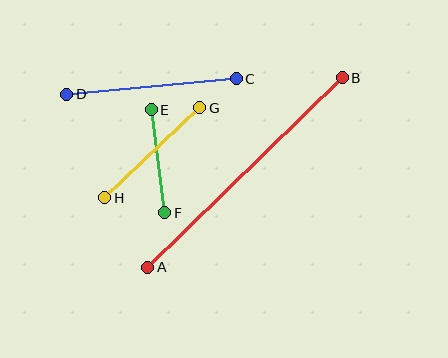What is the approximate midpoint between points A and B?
The midpoint is at approximately (245, 173) pixels.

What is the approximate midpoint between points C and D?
The midpoint is at approximately (151, 87) pixels.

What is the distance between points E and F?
The distance is approximately 104 pixels.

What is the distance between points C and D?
The distance is approximately 170 pixels.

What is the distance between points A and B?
The distance is approximately 272 pixels.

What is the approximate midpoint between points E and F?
The midpoint is at approximately (158, 161) pixels.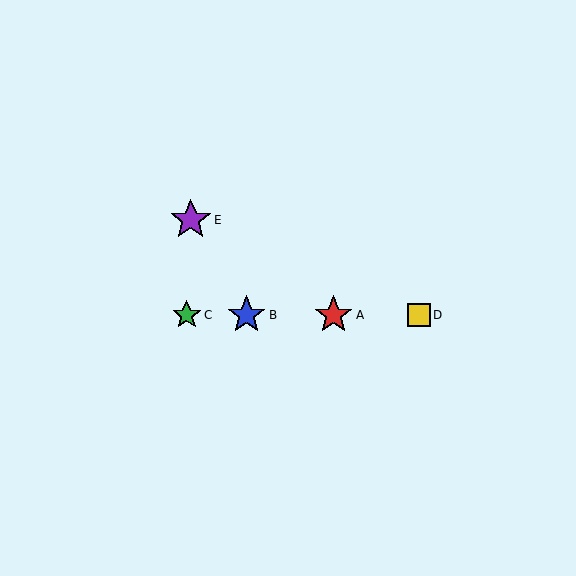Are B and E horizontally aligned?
No, B is at y≈315 and E is at y≈220.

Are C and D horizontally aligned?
Yes, both are at y≈315.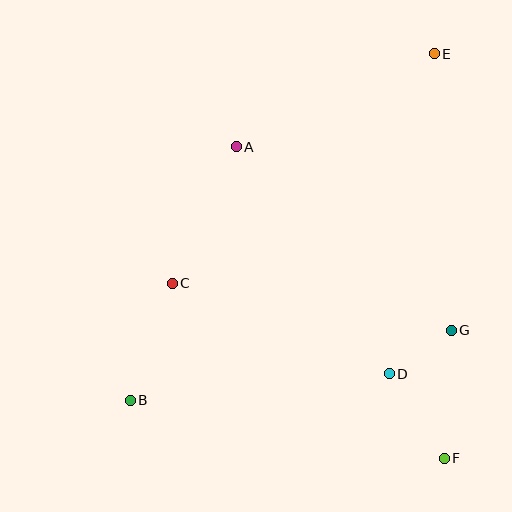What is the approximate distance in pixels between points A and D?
The distance between A and D is approximately 274 pixels.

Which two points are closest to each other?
Points D and G are closest to each other.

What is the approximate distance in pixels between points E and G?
The distance between E and G is approximately 277 pixels.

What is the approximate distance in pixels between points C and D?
The distance between C and D is approximately 235 pixels.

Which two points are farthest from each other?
Points B and E are farthest from each other.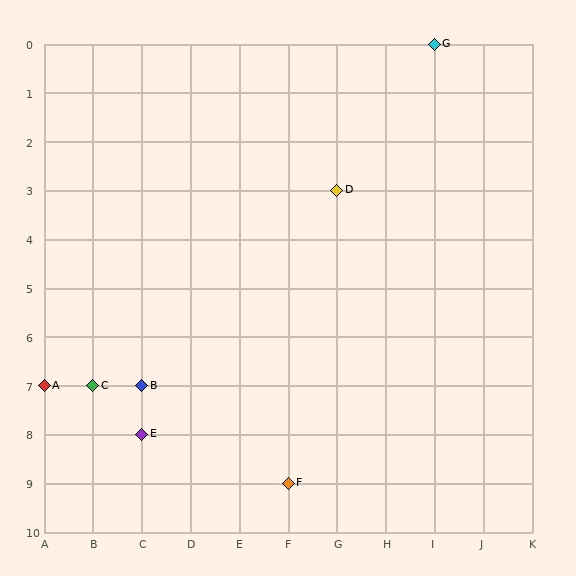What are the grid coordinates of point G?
Point G is at grid coordinates (I, 0).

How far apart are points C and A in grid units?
Points C and A are 1 column apart.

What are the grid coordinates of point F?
Point F is at grid coordinates (F, 9).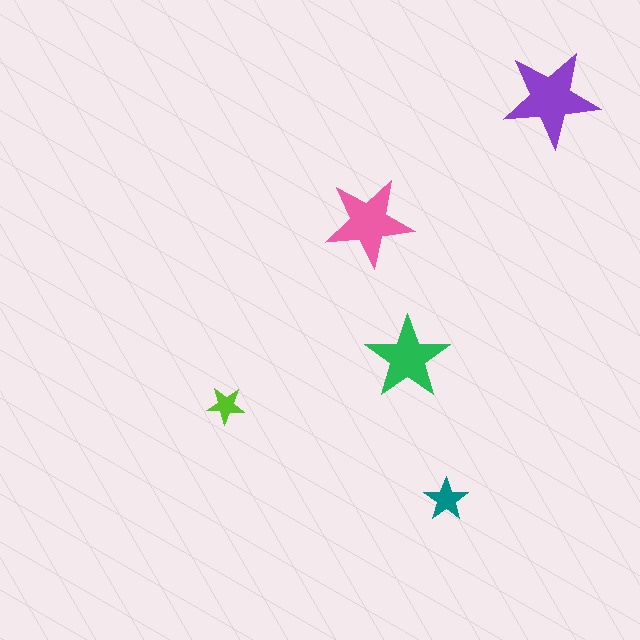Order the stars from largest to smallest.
the purple one, the pink one, the green one, the teal one, the lime one.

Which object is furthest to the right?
The purple star is rightmost.